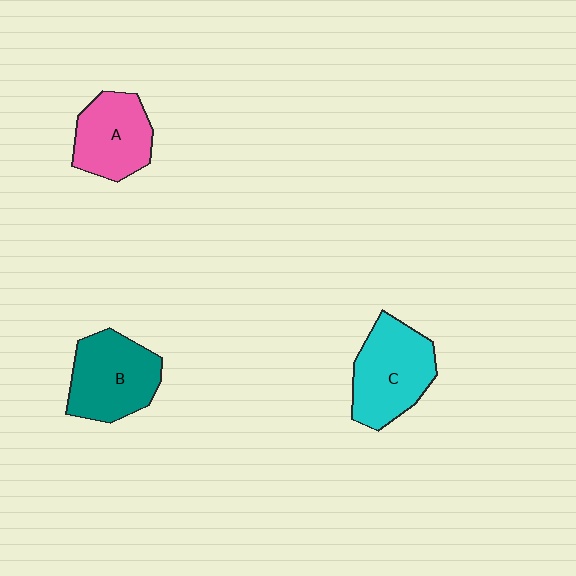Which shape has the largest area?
Shape C (cyan).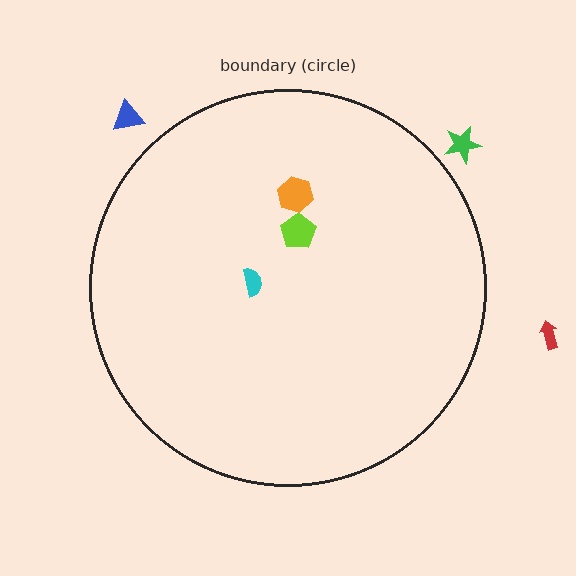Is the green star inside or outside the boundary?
Outside.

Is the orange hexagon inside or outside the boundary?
Inside.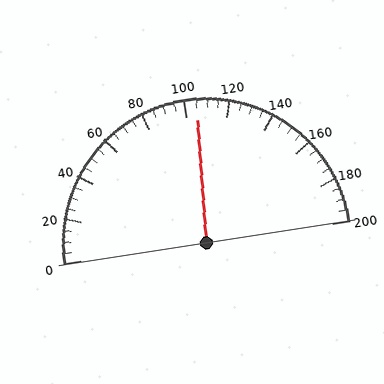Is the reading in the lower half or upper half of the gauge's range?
The reading is in the upper half of the range (0 to 200).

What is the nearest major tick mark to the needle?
The nearest major tick mark is 100.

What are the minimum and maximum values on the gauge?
The gauge ranges from 0 to 200.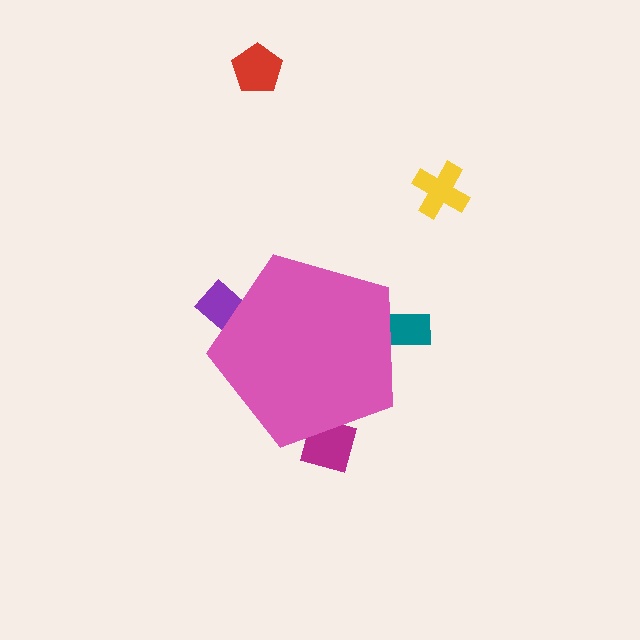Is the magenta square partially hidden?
Yes, the magenta square is partially hidden behind the pink pentagon.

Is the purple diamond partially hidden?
Yes, the purple diamond is partially hidden behind the pink pentagon.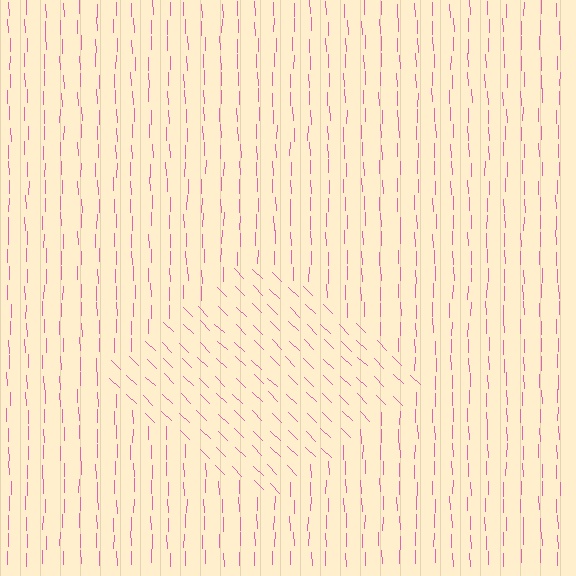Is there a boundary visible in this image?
Yes, there is a texture boundary formed by a change in line orientation.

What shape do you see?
I see a diamond.